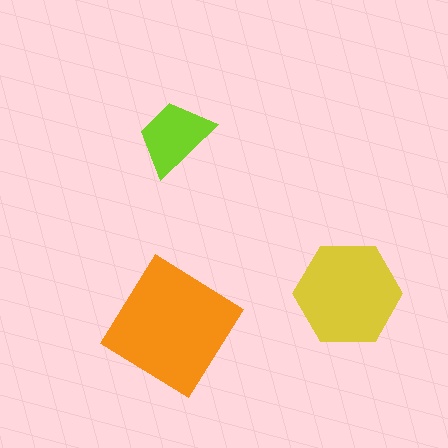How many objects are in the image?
There are 3 objects in the image.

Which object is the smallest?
The lime trapezoid.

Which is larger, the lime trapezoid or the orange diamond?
The orange diamond.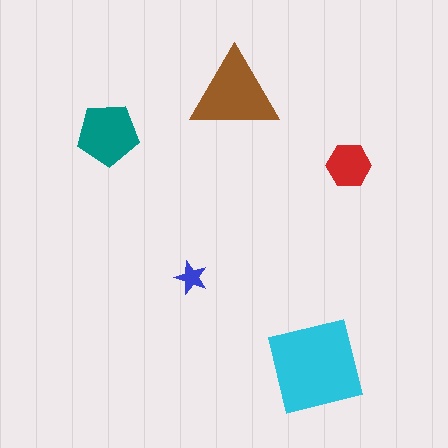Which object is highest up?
The brown triangle is topmost.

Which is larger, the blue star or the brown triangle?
The brown triangle.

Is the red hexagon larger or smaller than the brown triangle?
Smaller.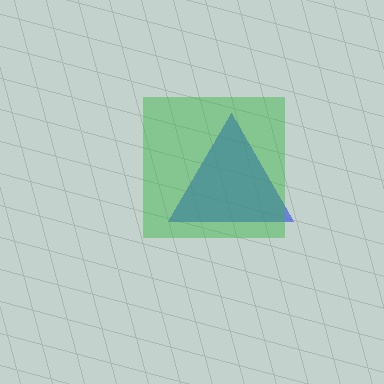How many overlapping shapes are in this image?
There are 2 overlapping shapes in the image.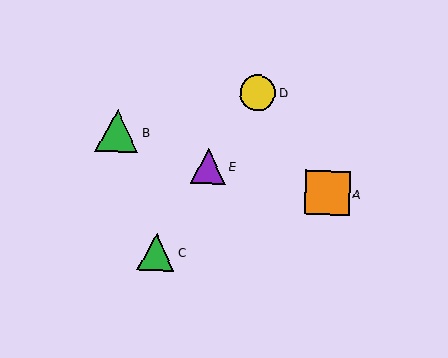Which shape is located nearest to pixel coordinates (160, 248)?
The green triangle (labeled C) at (156, 252) is nearest to that location.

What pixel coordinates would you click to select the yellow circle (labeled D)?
Click at (258, 93) to select the yellow circle D.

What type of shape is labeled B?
Shape B is a green triangle.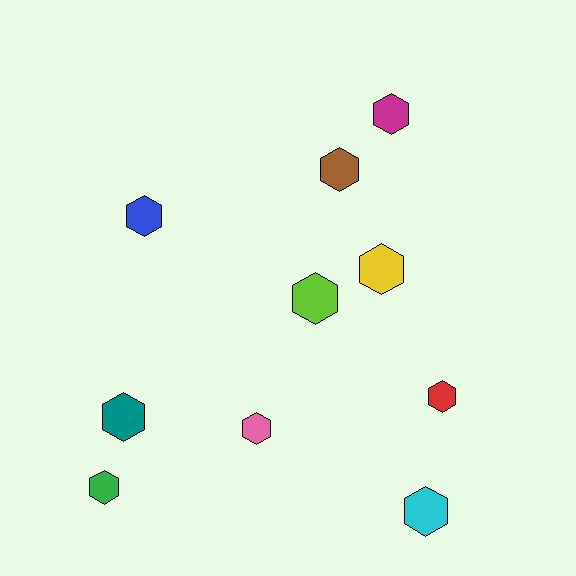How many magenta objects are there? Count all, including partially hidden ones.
There is 1 magenta object.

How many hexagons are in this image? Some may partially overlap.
There are 10 hexagons.